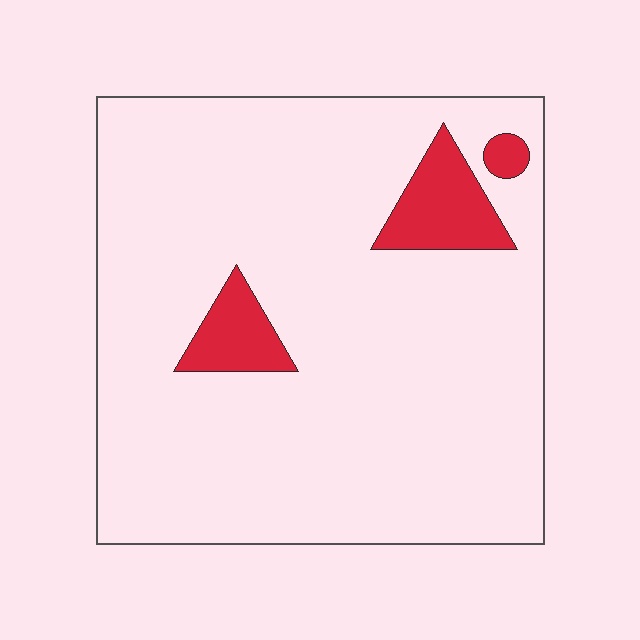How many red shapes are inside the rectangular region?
3.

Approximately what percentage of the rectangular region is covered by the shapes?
Approximately 10%.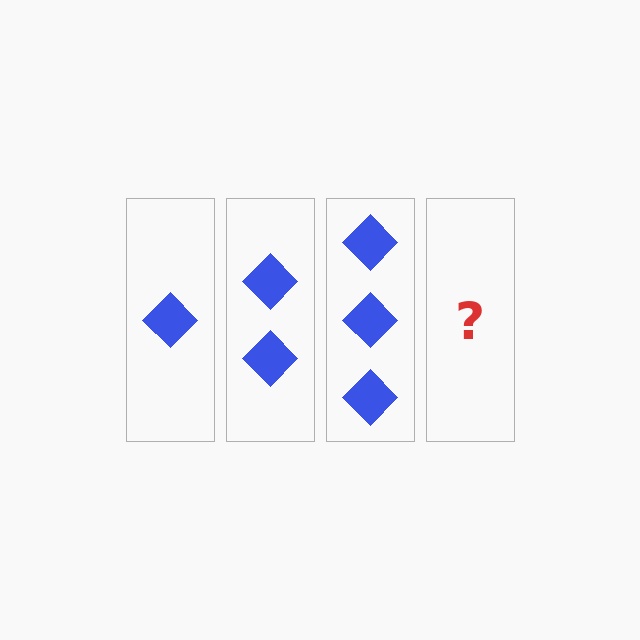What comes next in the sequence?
The next element should be 4 diamonds.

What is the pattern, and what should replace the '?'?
The pattern is that each step adds one more diamond. The '?' should be 4 diamonds.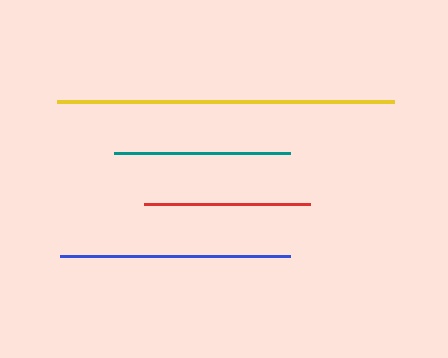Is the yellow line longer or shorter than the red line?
The yellow line is longer than the red line.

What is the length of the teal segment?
The teal segment is approximately 176 pixels long.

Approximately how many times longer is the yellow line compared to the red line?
The yellow line is approximately 2.0 times the length of the red line.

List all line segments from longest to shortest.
From longest to shortest: yellow, blue, teal, red.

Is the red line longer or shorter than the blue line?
The blue line is longer than the red line.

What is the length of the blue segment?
The blue segment is approximately 231 pixels long.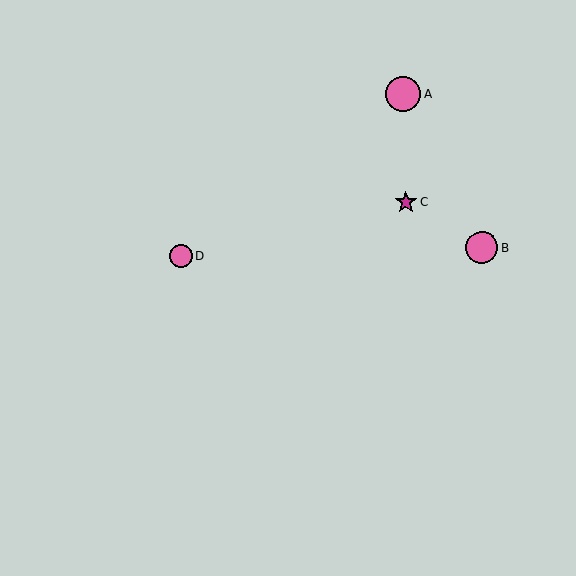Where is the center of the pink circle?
The center of the pink circle is at (403, 94).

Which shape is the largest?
The pink circle (labeled A) is the largest.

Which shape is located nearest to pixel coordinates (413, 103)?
The pink circle (labeled A) at (403, 94) is nearest to that location.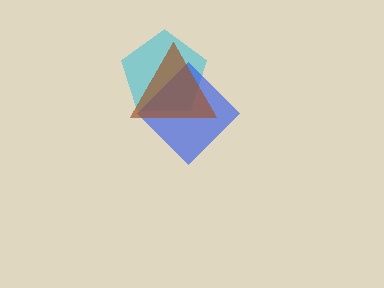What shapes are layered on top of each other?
The layered shapes are: a cyan pentagon, a blue diamond, a brown triangle.